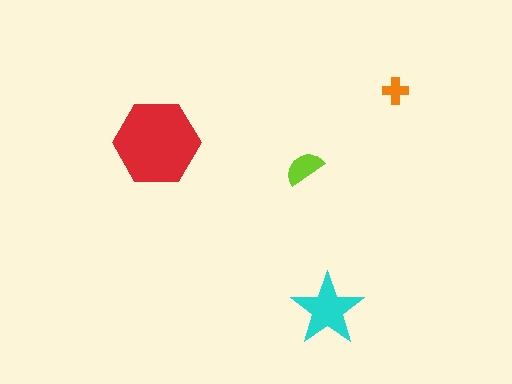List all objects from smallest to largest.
The orange cross, the lime semicircle, the cyan star, the red hexagon.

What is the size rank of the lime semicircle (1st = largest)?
3rd.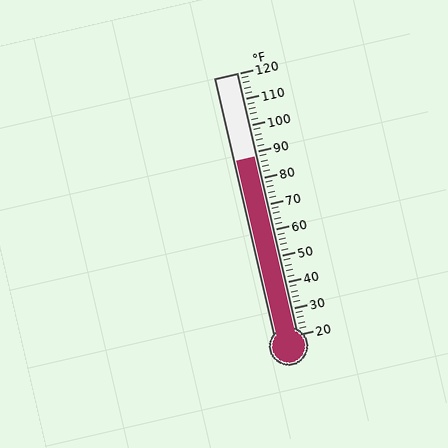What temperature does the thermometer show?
The thermometer shows approximately 88°F.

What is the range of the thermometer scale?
The thermometer scale ranges from 20°F to 120°F.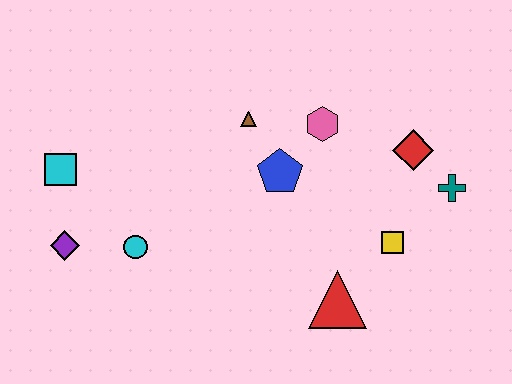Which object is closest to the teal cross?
The red diamond is closest to the teal cross.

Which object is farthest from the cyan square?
The teal cross is farthest from the cyan square.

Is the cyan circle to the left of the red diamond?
Yes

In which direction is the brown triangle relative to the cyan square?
The brown triangle is to the right of the cyan square.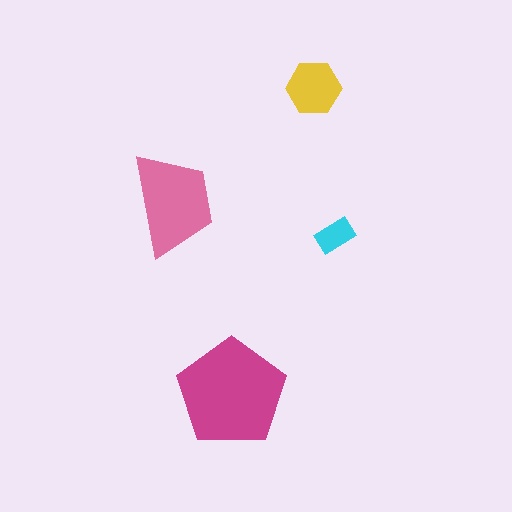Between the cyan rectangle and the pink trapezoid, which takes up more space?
The pink trapezoid.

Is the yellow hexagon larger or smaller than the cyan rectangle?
Larger.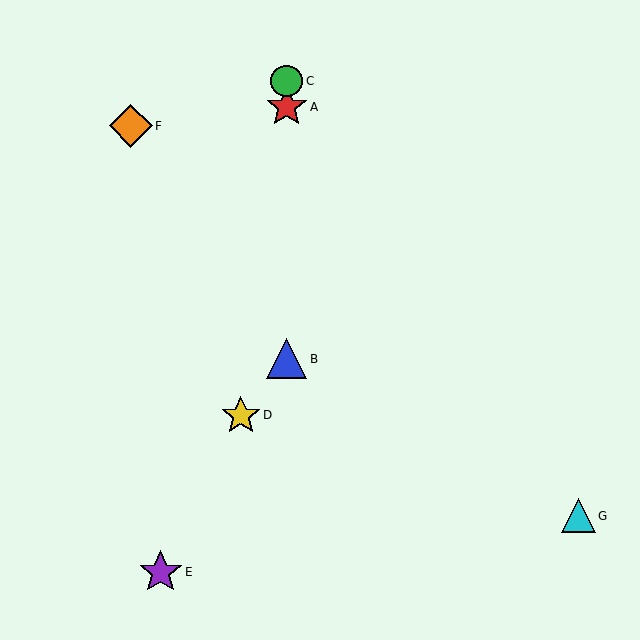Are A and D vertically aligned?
No, A is at x≈287 and D is at x≈241.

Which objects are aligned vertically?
Objects A, B, C are aligned vertically.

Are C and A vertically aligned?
Yes, both are at x≈287.